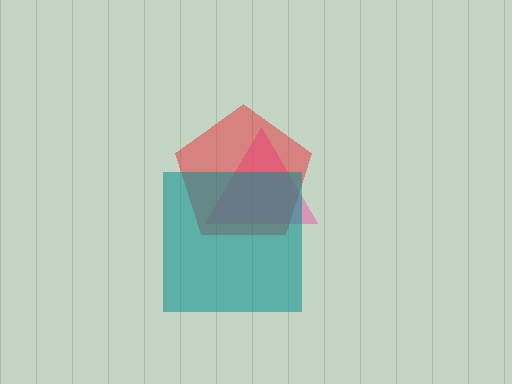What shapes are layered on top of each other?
The layered shapes are: a pink triangle, a red pentagon, a teal square.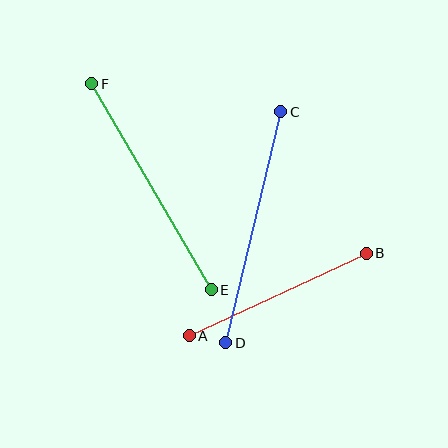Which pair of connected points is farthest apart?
Points E and F are farthest apart.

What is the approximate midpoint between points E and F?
The midpoint is at approximately (152, 187) pixels.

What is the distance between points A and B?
The distance is approximately 195 pixels.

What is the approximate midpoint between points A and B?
The midpoint is at approximately (278, 294) pixels.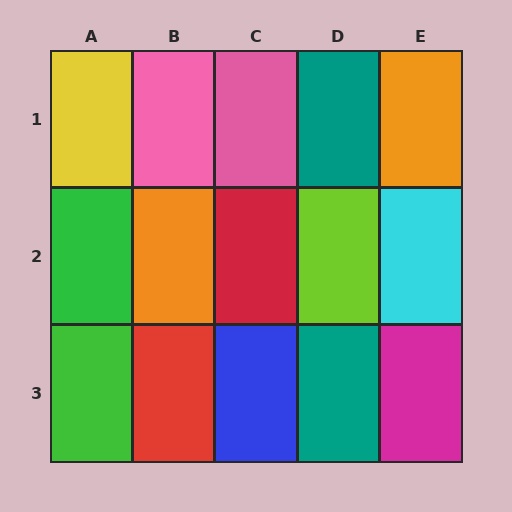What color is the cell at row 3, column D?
Teal.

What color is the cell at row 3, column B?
Red.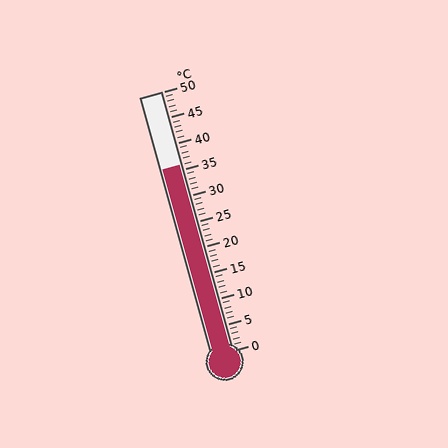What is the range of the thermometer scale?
The thermometer scale ranges from 0°C to 50°C.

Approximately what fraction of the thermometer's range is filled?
The thermometer is filled to approximately 70% of its range.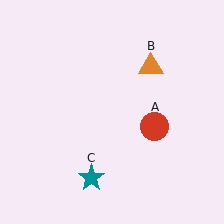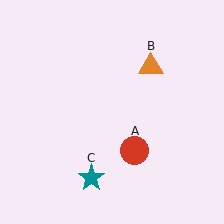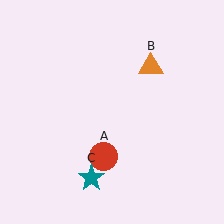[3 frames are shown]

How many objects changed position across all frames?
1 object changed position: red circle (object A).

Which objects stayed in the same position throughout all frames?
Orange triangle (object B) and teal star (object C) remained stationary.